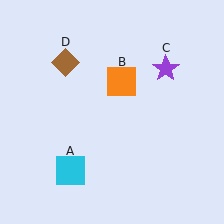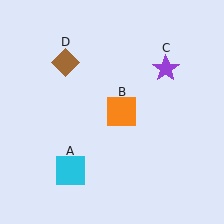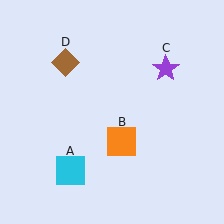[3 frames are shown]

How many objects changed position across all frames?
1 object changed position: orange square (object B).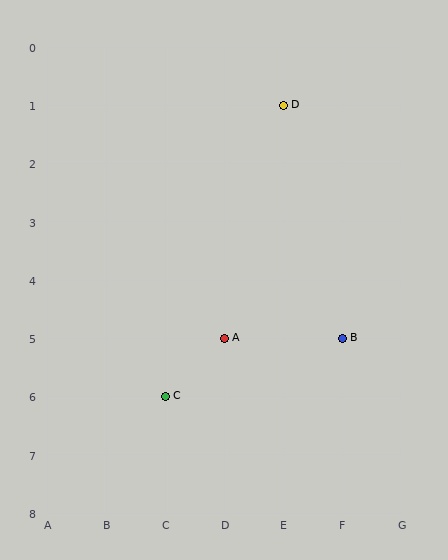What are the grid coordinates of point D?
Point D is at grid coordinates (E, 1).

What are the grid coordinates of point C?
Point C is at grid coordinates (C, 6).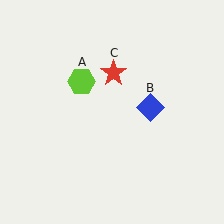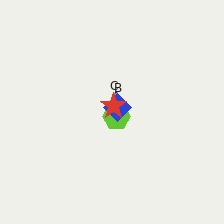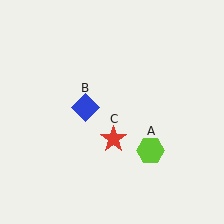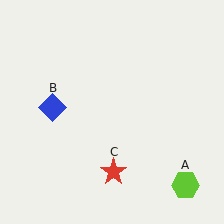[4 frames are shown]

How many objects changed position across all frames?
3 objects changed position: lime hexagon (object A), blue diamond (object B), red star (object C).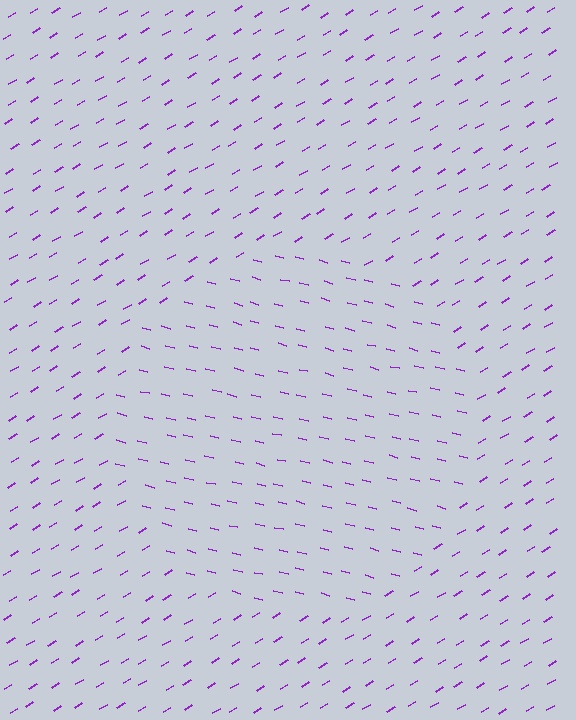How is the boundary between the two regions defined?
The boundary is defined purely by a change in line orientation (approximately 45 degrees difference). All lines are the same color and thickness.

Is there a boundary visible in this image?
Yes, there is a texture boundary formed by a change in line orientation.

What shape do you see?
I see a circle.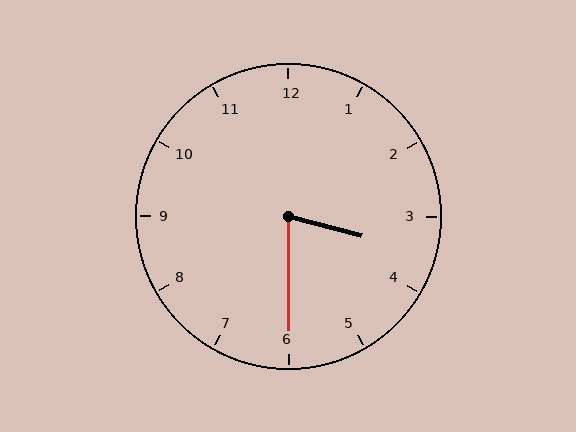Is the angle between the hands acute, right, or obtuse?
It is acute.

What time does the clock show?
3:30.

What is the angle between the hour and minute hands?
Approximately 75 degrees.